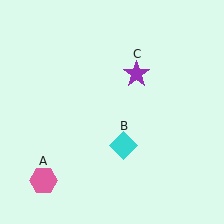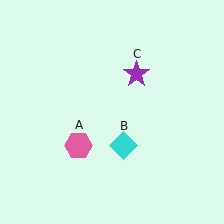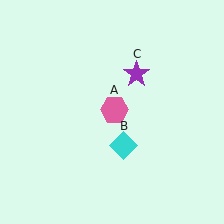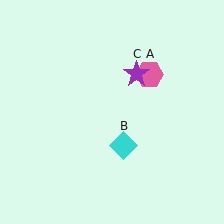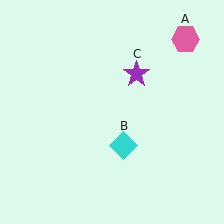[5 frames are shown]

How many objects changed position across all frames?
1 object changed position: pink hexagon (object A).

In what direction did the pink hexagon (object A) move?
The pink hexagon (object A) moved up and to the right.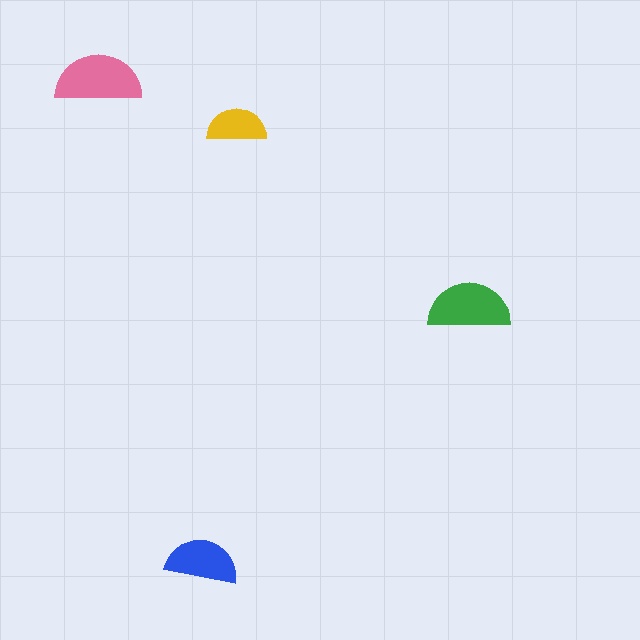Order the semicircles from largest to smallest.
the pink one, the green one, the blue one, the yellow one.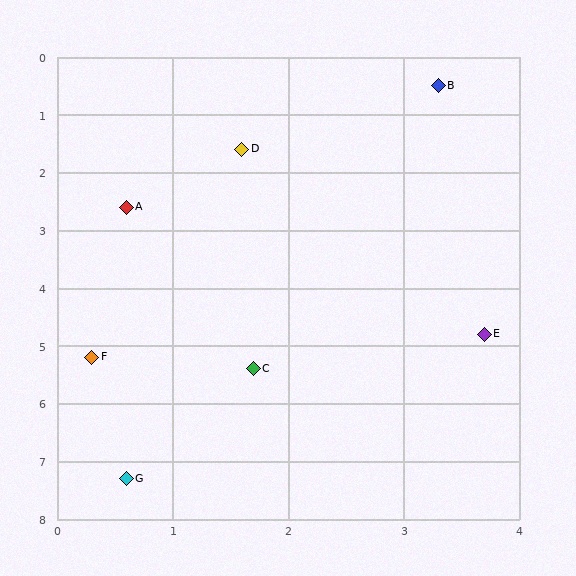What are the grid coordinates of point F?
Point F is at approximately (0.3, 5.2).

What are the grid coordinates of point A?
Point A is at approximately (0.6, 2.6).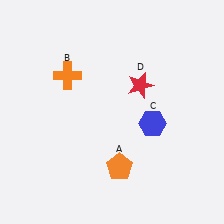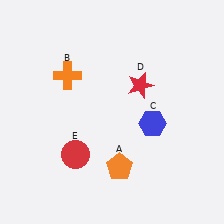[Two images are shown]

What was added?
A red circle (E) was added in Image 2.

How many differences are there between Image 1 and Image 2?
There is 1 difference between the two images.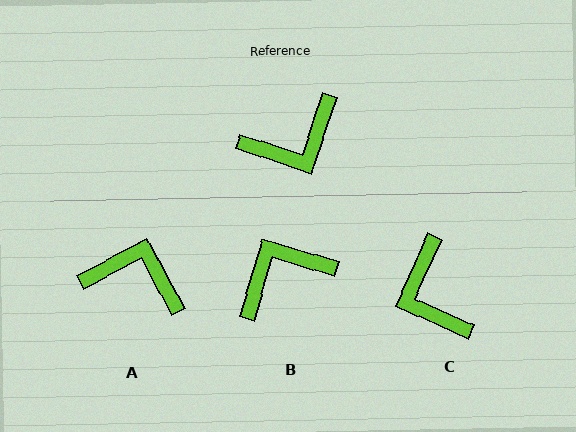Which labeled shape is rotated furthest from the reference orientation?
B, about 178 degrees away.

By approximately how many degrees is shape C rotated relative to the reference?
Approximately 96 degrees clockwise.